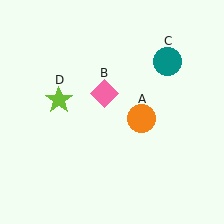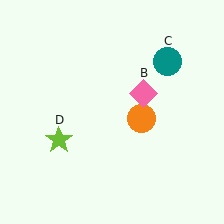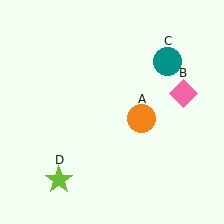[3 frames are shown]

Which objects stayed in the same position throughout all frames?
Orange circle (object A) and teal circle (object C) remained stationary.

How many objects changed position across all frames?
2 objects changed position: pink diamond (object B), lime star (object D).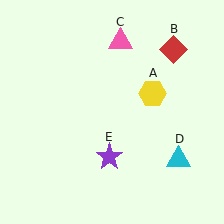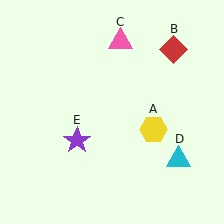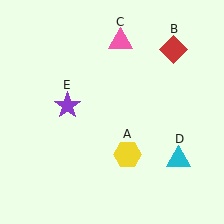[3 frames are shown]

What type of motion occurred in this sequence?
The yellow hexagon (object A), purple star (object E) rotated clockwise around the center of the scene.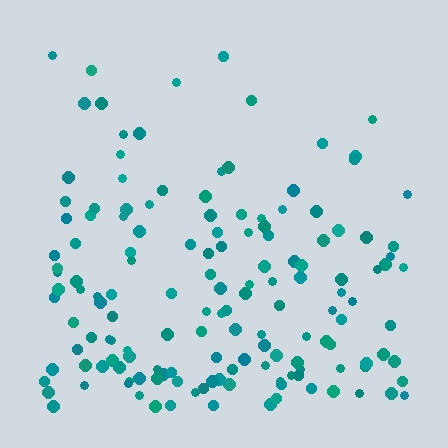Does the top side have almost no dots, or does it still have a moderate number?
Still a moderate number, just noticeably fewer than the bottom.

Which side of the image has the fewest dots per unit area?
The top.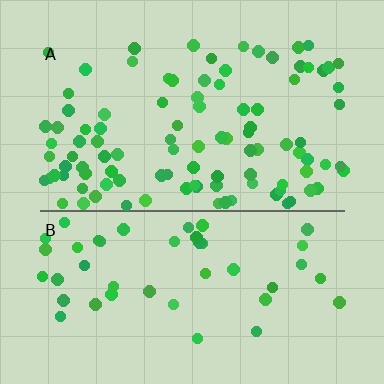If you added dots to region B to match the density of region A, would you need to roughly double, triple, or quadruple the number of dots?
Approximately double.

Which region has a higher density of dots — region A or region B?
A (the top).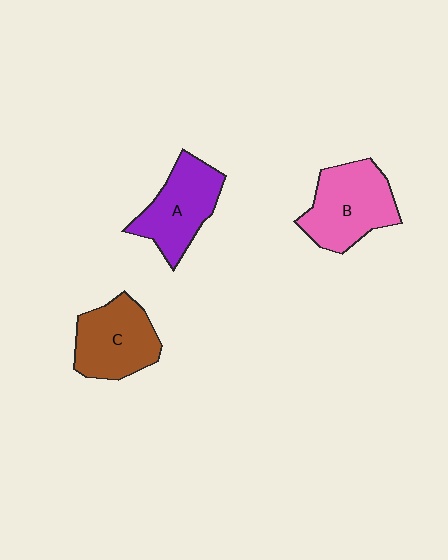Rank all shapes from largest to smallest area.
From largest to smallest: B (pink), C (brown), A (purple).